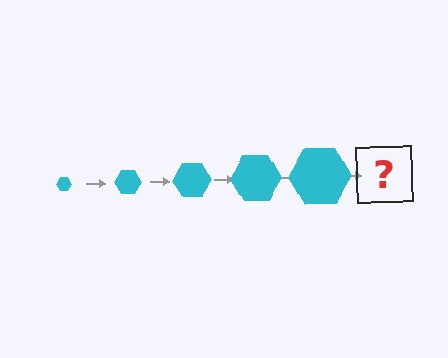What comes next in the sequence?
The next element should be a cyan hexagon, larger than the previous one.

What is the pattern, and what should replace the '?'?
The pattern is that the hexagon gets progressively larger each step. The '?' should be a cyan hexagon, larger than the previous one.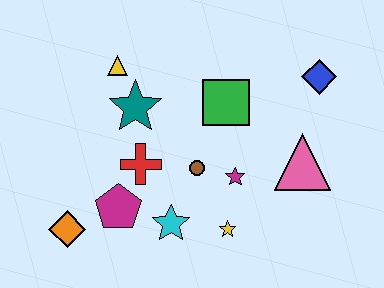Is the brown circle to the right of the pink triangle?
No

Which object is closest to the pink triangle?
The magenta star is closest to the pink triangle.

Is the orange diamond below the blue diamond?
Yes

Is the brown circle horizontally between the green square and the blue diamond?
No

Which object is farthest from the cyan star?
The blue diamond is farthest from the cyan star.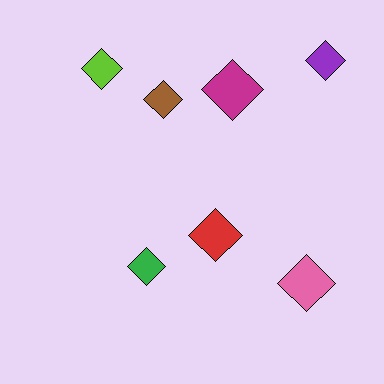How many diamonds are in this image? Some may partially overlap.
There are 7 diamonds.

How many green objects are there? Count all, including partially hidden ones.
There is 1 green object.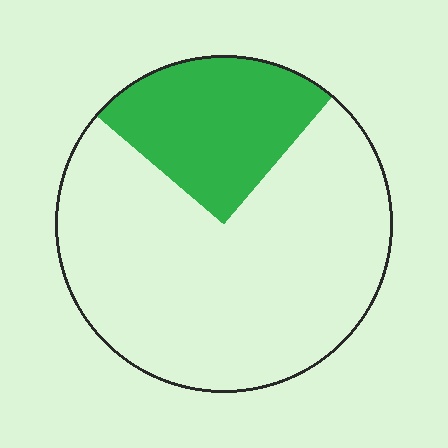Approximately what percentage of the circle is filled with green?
Approximately 25%.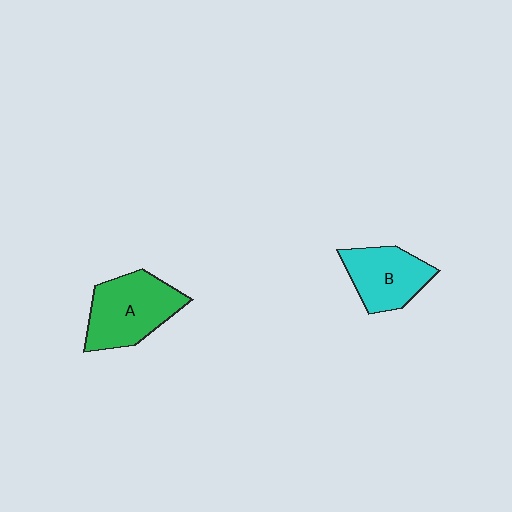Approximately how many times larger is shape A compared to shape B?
Approximately 1.3 times.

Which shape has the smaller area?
Shape B (cyan).